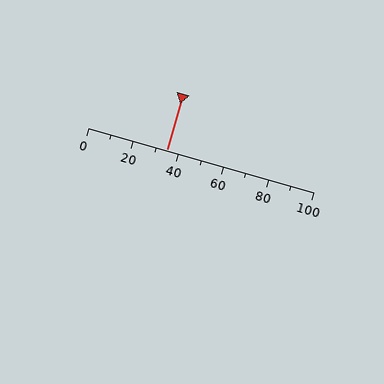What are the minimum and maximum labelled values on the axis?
The axis runs from 0 to 100.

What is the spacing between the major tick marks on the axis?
The major ticks are spaced 20 apart.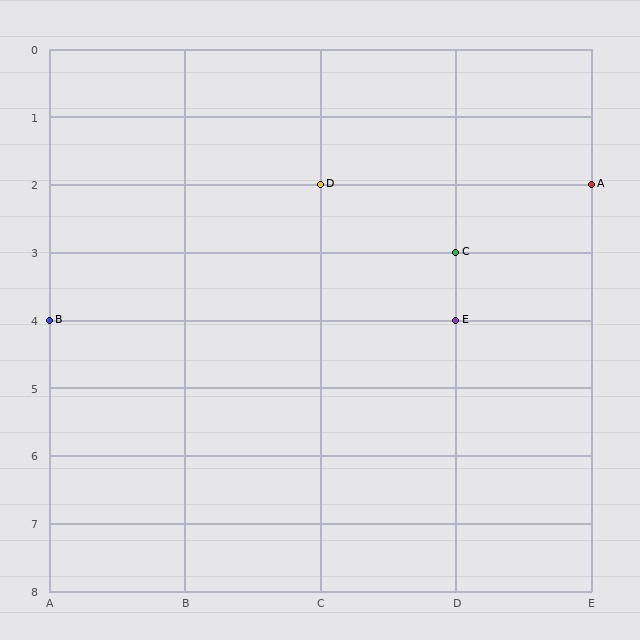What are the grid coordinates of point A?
Point A is at grid coordinates (E, 2).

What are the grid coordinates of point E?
Point E is at grid coordinates (D, 4).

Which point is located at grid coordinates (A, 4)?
Point B is at (A, 4).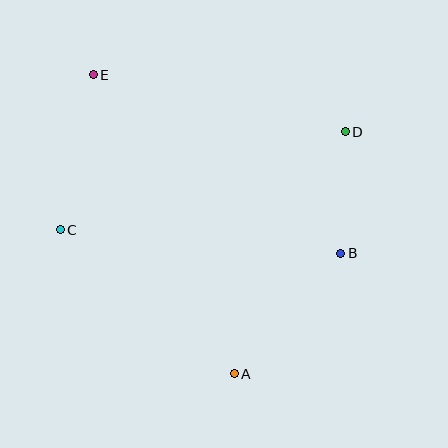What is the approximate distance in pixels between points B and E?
The distance between B and E is approximately 305 pixels.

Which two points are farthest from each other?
Points A and E are farthest from each other.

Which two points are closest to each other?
Points B and D are closest to each other.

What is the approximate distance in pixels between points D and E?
The distance between D and E is approximately 259 pixels.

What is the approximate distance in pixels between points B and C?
The distance between B and C is approximately 281 pixels.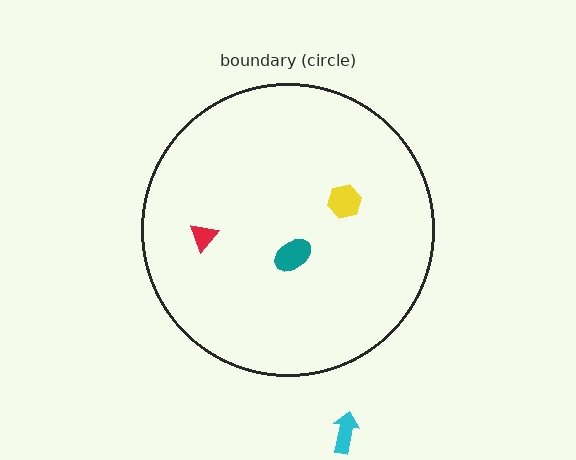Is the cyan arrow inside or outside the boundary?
Outside.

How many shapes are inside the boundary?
3 inside, 1 outside.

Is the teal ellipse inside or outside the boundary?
Inside.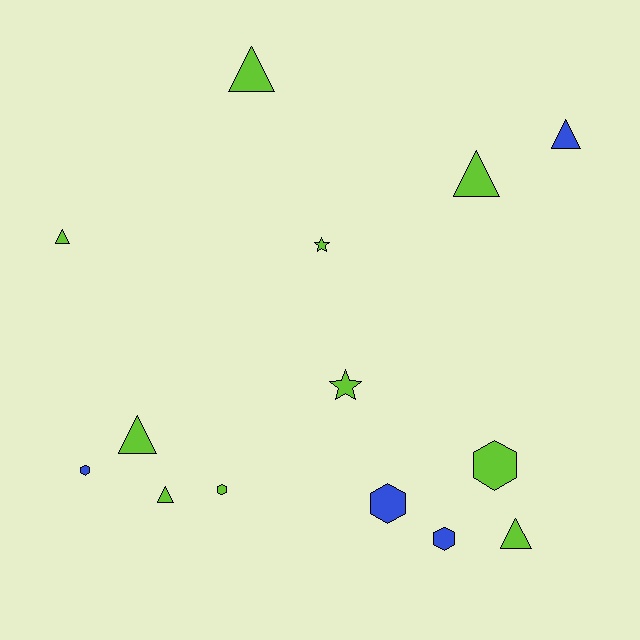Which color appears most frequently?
Lime, with 10 objects.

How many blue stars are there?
There are no blue stars.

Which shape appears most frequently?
Triangle, with 7 objects.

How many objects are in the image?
There are 14 objects.